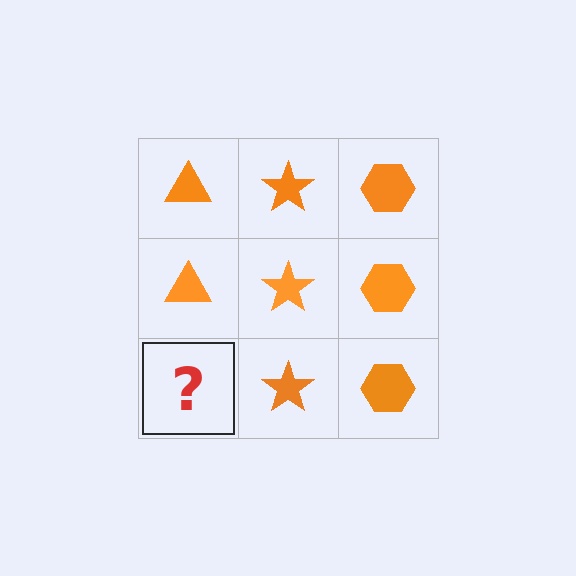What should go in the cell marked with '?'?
The missing cell should contain an orange triangle.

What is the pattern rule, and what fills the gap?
The rule is that each column has a consistent shape. The gap should be filled with an orange triangle.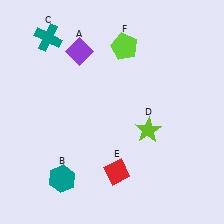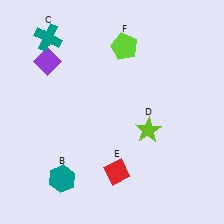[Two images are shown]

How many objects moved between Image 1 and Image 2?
1 object moved between the two images.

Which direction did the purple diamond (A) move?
The purple diamond (A) moved left.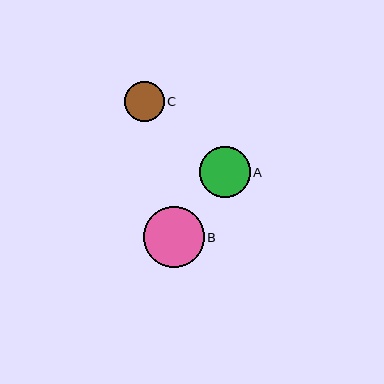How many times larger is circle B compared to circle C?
Circle B is approximately 1.5 times the size of circle C.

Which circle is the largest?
Circle B is the largest with a size of approximately 61 pixels.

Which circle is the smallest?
Circle C is the smallest with a size of approximately 40 pixels.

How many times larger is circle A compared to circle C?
Circle A is approximately 1.3 times the size of circle C.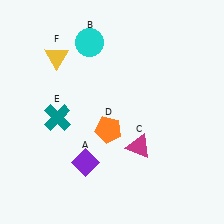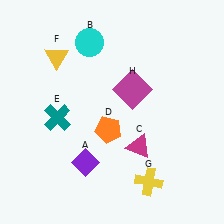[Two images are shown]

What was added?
A yellow cross (G), a magenta square (H) were added in Image 2.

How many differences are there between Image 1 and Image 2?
There are 2 differences between the two images.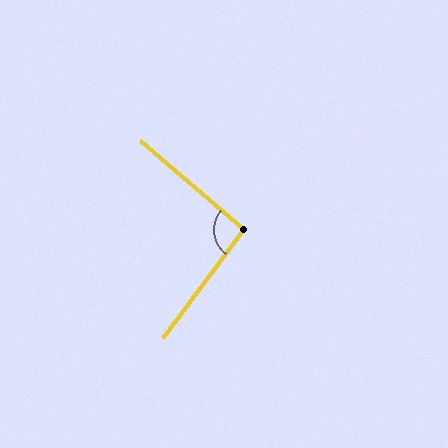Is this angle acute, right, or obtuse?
It is approximately a right angle.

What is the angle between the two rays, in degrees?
Approximately 94 degrees.